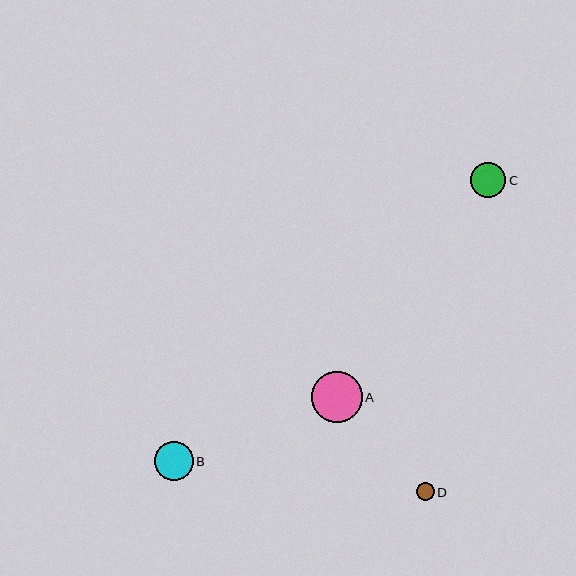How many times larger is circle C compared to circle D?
Circle C is approximately 2.0 times the size of circle D.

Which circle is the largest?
Circle A is the largest with a size of approximately 50 pixels.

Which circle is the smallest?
Circle D is the smallest with a size of approximately 17 pixels.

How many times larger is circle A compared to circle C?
Circle A is approximately 1.4 times the size of circle C.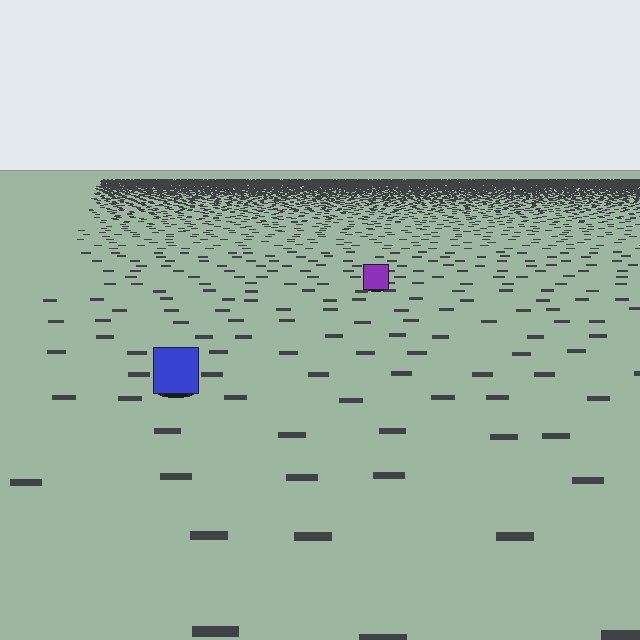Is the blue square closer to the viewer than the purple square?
Yes. The blue square is closer — you can tell from the texture gradient: the ground texture is coarser near it.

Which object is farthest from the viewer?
The purple square is farthest from the viewer. It appears smaller and the ground texture around it is denser.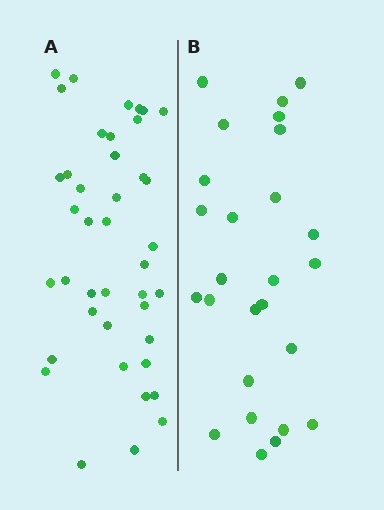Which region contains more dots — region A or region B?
Region A (the left region) has more dots.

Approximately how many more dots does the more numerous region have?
Region A has approximately 15 more dots than region B.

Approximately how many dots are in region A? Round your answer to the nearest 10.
About 40 dots. (The exact count is 41, which rounds to 40.)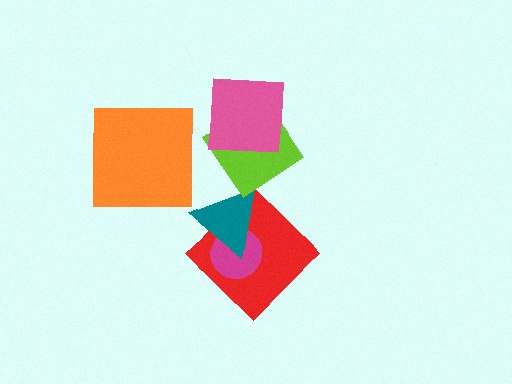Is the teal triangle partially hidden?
No, no other shape covers it.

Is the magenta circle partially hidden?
Yes, it is partially covered by another shape.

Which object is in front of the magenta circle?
The teal triangle is in front of the magenta circle.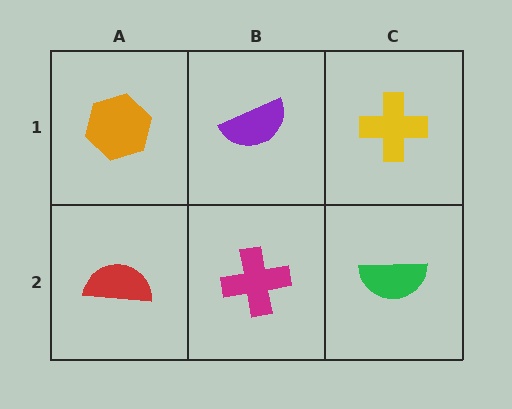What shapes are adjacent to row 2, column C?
A yellow cross (row 1, column C), a magenta cross (row 2, column B).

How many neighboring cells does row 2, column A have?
2.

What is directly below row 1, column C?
A green semicircle.